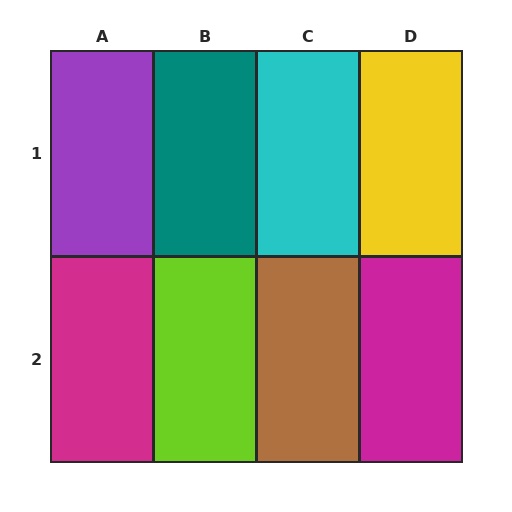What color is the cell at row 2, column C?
Brown.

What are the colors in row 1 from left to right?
Purple, teal, cyan, yellow.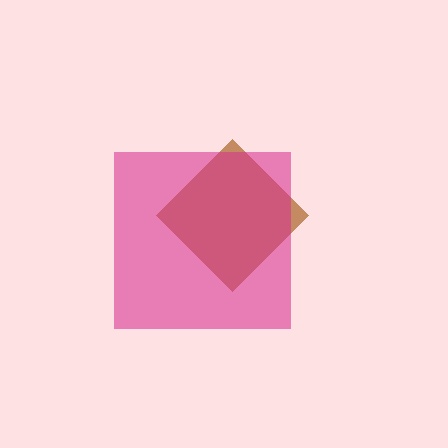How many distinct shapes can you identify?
There are 2 distinct shapes: a brown diamond, a magenta square.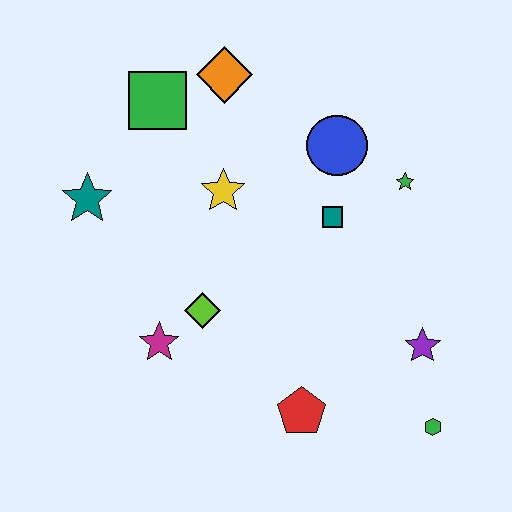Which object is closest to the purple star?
The green hexagon is closest to the purple star.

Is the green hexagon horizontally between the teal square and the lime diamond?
No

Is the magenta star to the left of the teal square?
Yes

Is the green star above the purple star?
Yes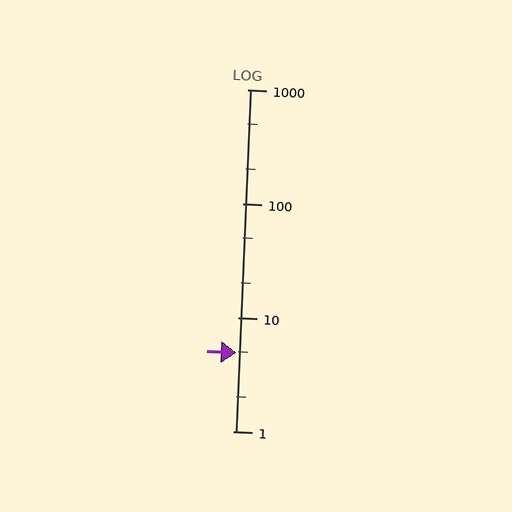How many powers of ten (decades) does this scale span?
The scale spans 3 decades, from 1 to 1000.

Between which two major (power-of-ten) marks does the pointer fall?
The pointer is between 1 and 10.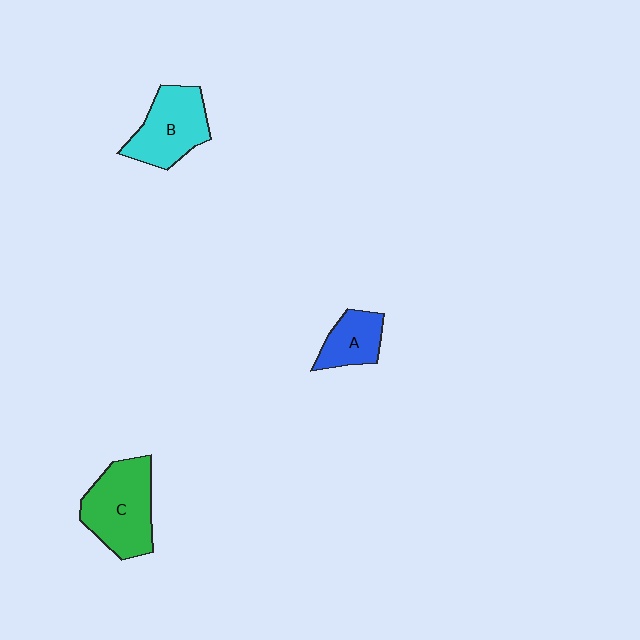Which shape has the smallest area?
Shape A (blue).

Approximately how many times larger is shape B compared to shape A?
Approximately 1.6 times.